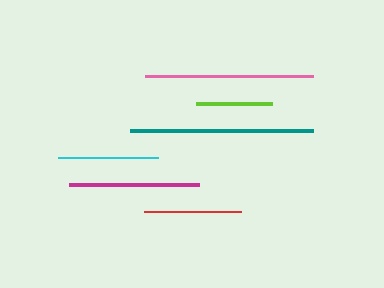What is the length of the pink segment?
The pink segment is approximately 168 pixels long.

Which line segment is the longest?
The teal line is the longest at approximately 183 pixels.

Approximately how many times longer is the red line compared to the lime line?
The red line is approximately 1.3 times the length of the lime line.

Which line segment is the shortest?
The lime line is the shortest at approximately 76 pixels.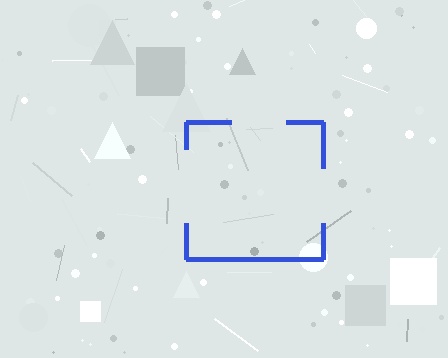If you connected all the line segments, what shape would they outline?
They would outline a square.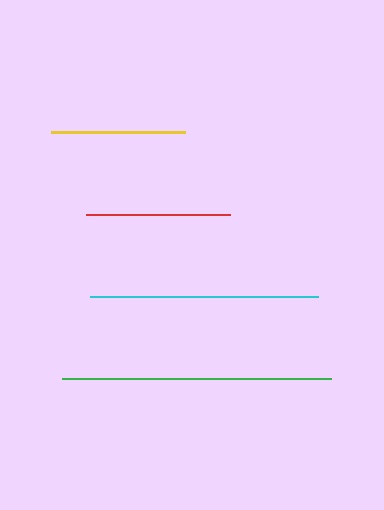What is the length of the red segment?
The red segment is approximately 144 pixels long.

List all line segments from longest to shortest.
From longest to shortest: green, cyan, red, yellow.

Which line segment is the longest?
The green line is the longest at approximately 270 pixels.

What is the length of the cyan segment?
The cyan segment is approximately 228 pixels long.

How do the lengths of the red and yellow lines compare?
The red and yellow lines are approximately the same length.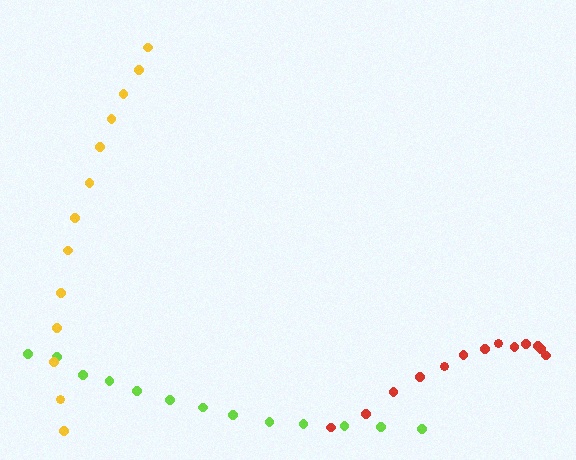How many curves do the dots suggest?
There are 3 distinct paths.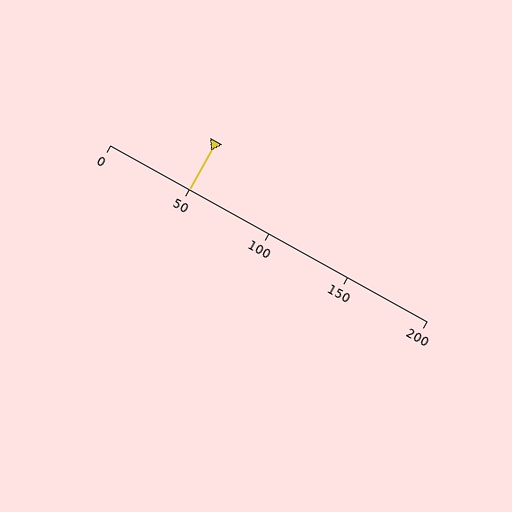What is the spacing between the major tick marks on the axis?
The major ticks are spaced 50 apart.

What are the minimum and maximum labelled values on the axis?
The axis runs from 0 to 200.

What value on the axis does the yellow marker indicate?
The marker indicates approximately 50.